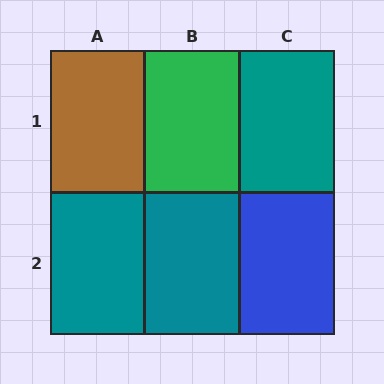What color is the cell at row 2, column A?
Teal.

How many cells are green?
1 cell is green.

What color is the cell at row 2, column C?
Blue.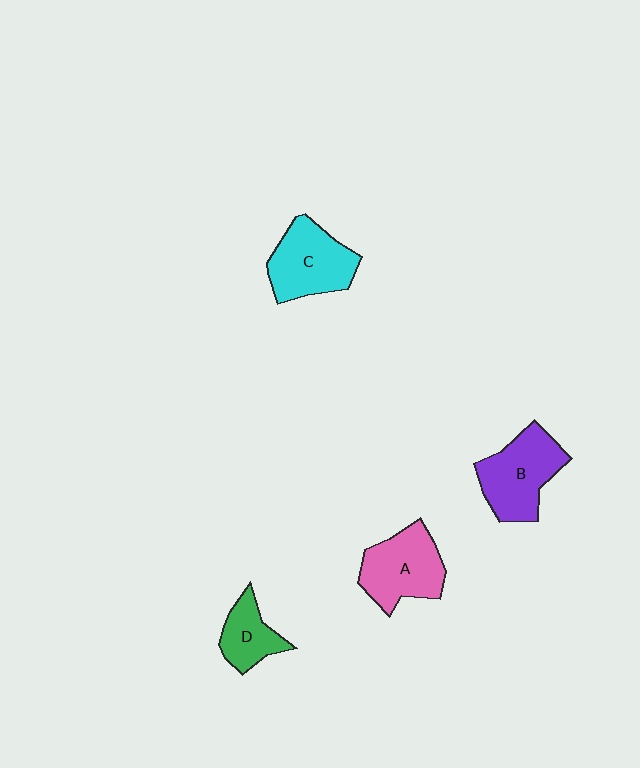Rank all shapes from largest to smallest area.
From largest to smallest: B (purple), C (cyan), A (pink), D (green).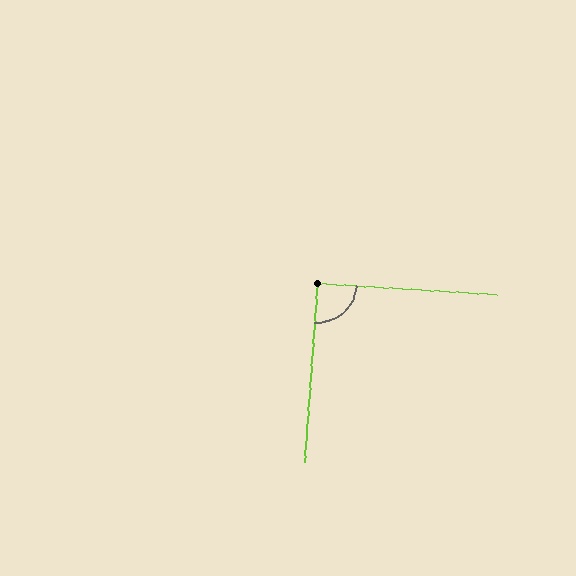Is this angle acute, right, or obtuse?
It is approximately a right angle.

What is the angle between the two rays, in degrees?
Approximately 91 degrees.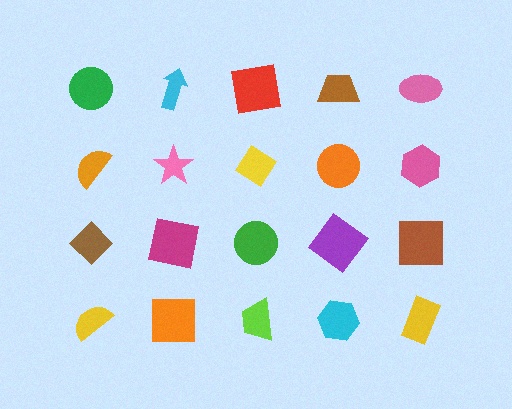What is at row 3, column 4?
A purple diamond.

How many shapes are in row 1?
5 shapes.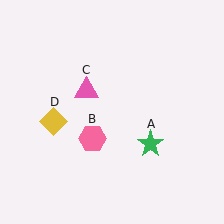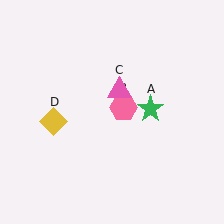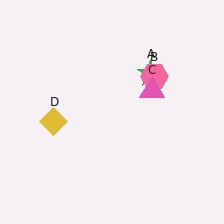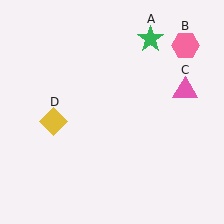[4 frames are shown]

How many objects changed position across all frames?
3 objects changed position: green star (object A), pink hexagon (object B), pink triangle (object C).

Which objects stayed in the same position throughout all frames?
Yellow diamond (object D) remained stationary.